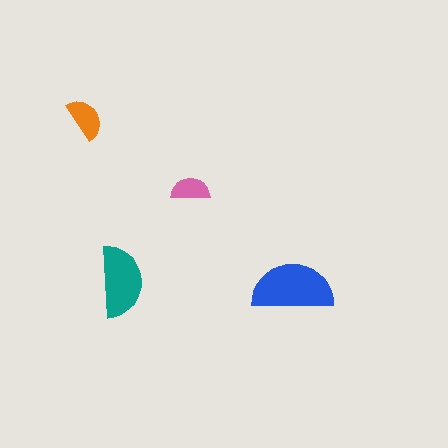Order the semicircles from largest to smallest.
the blue one, the teal one, the orange one, the pink one.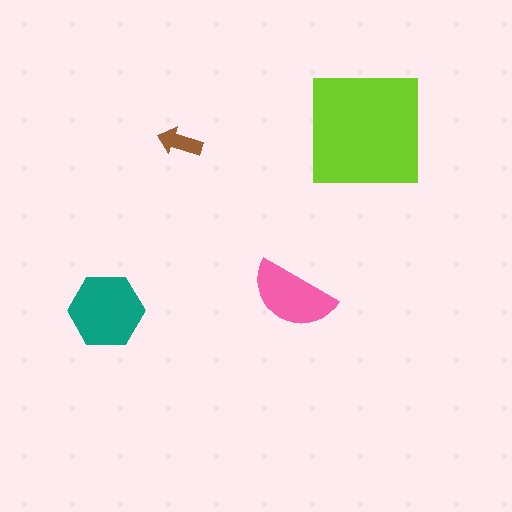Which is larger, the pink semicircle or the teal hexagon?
The teal hexagon.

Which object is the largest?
The lime square.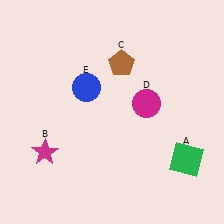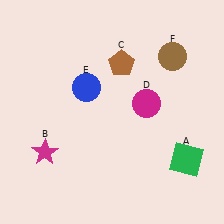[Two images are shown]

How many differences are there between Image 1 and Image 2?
There is 1 difference between the two images.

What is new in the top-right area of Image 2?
A brown circle (F) was added in the top-right area of Image 2.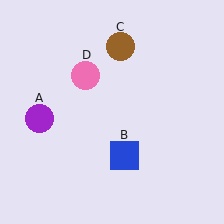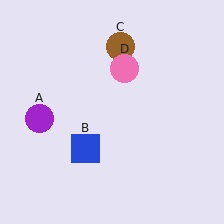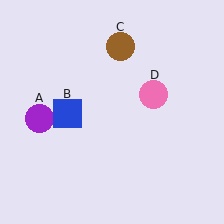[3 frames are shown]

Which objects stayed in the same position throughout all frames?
Purple circle (object A) and brown circle (object C) remained stationary.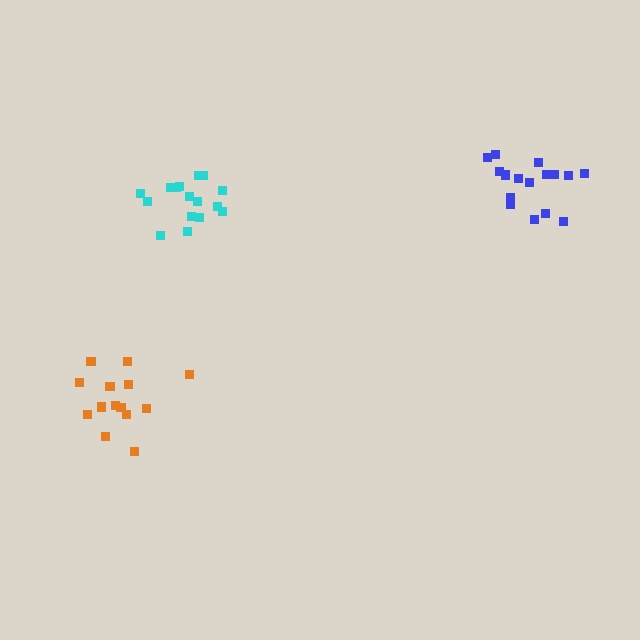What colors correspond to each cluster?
The clusters are colored: blue, orange, cyan.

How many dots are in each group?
Group 1: 16 dots, Group 2: 15 dots, Group 3: 16 dots (47 total).